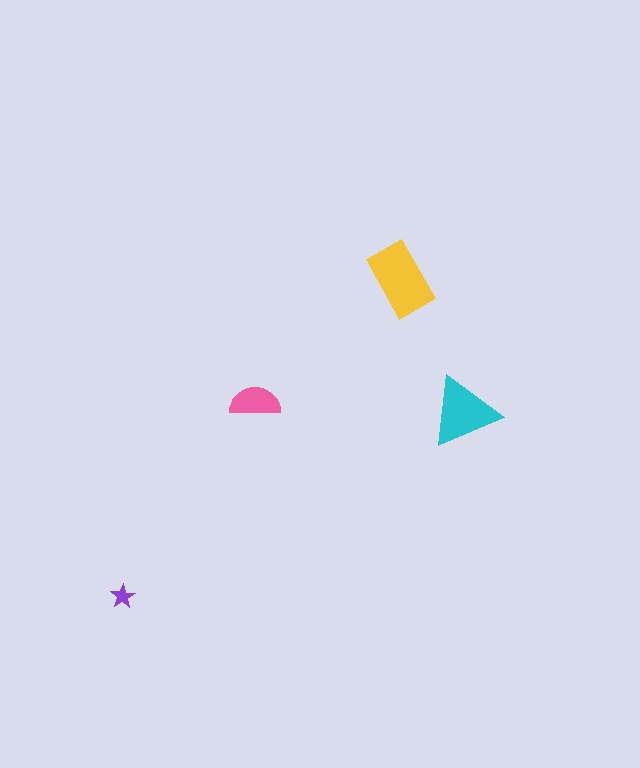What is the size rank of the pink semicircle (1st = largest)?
3rd.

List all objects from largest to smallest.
The yellow rectangle, the cyan triangle, the pink semicircle, the purple star.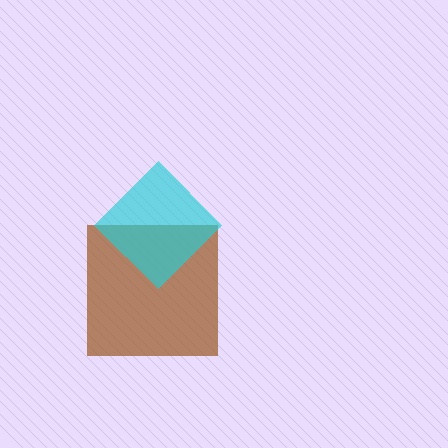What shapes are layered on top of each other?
The layered shapes are: a brown square, a cyan diamond.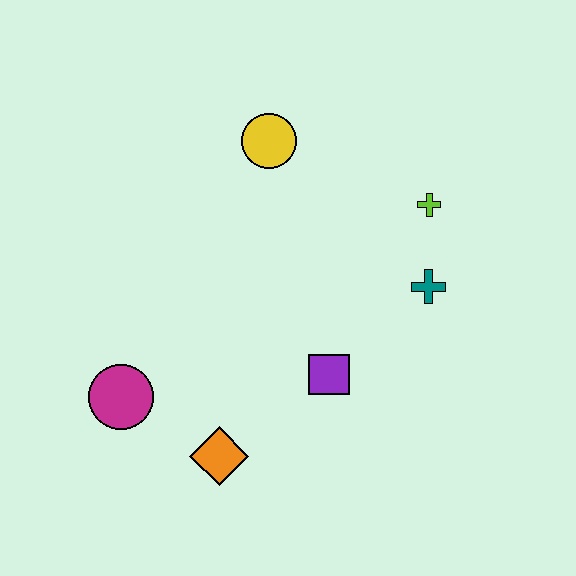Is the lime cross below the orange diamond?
No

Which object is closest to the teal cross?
The lime cross is closest to the teal cross.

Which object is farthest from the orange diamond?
The lime cross is farthest from the orange diamond.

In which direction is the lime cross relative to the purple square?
The lime cross is above the purple square.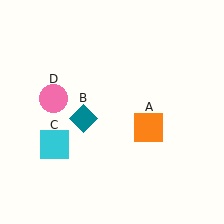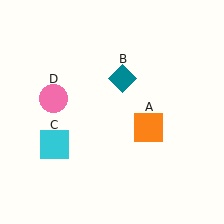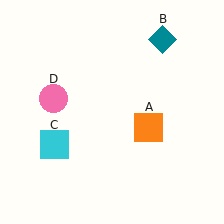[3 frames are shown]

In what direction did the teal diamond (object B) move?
The teal diamond (object B) moved up and to the right.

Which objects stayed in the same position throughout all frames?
Orange square (object A) and cyan square (object C) and pink circle (object D) remained stationary.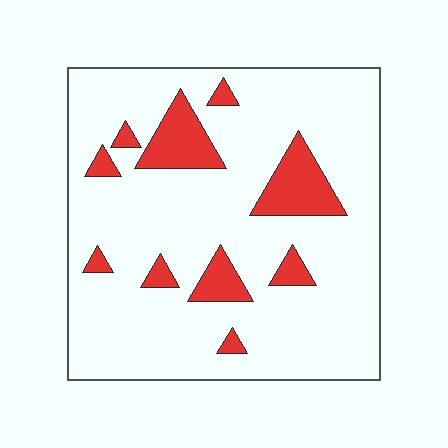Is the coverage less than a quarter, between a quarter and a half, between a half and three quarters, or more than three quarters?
Less than a quarter.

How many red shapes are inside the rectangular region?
10.